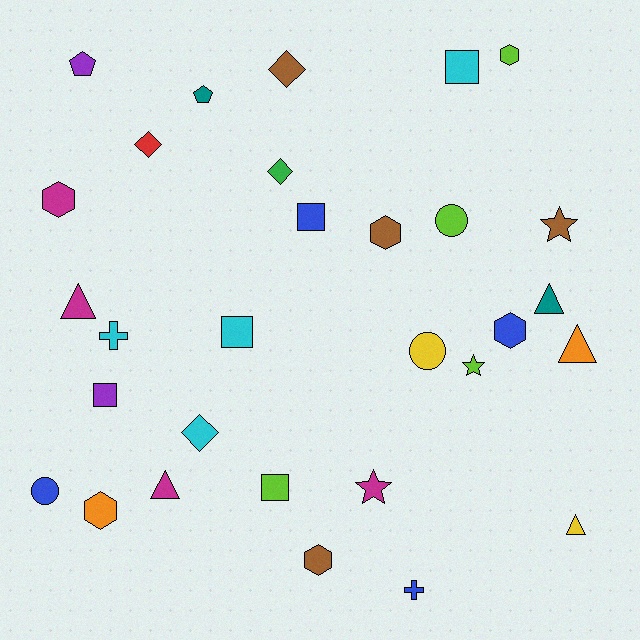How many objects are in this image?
There are 30 objects.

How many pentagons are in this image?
There are 2 pentagons.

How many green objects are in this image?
There is 1 green object.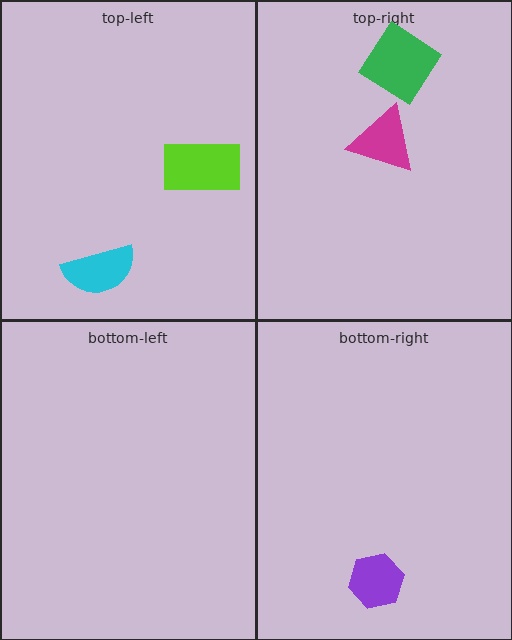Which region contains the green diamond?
The top-right region.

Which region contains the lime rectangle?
The top-left region.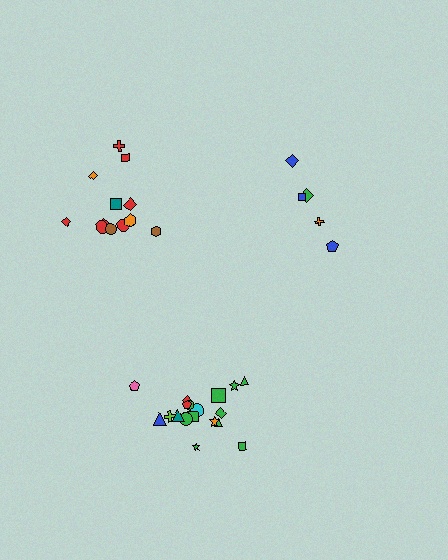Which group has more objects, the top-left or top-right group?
The top-left group.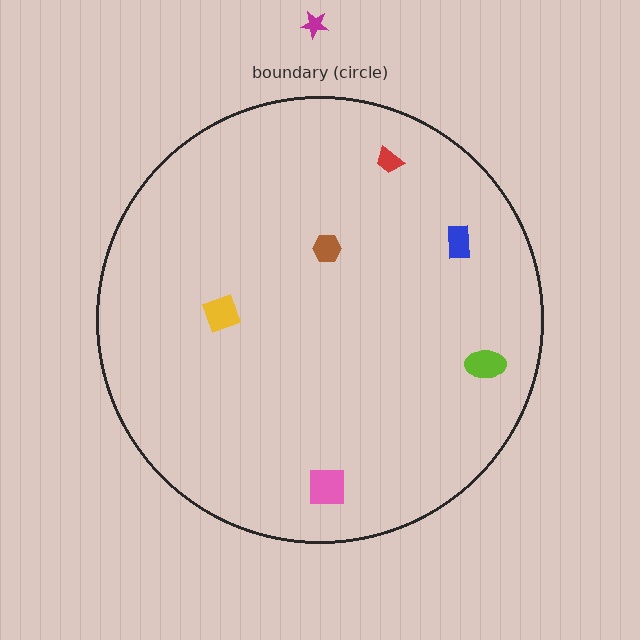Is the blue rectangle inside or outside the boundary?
Inside.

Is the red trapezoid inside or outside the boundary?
Inside.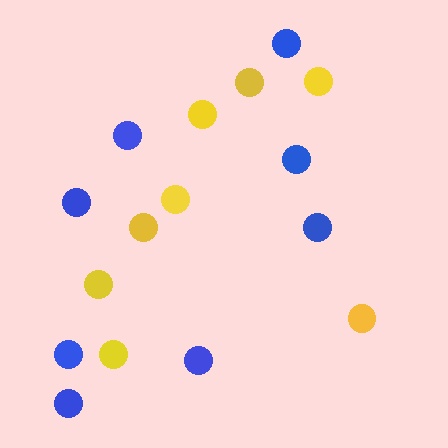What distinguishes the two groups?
There are 2 groups: one group of yellow circles (8) and one group of blue circles (8).